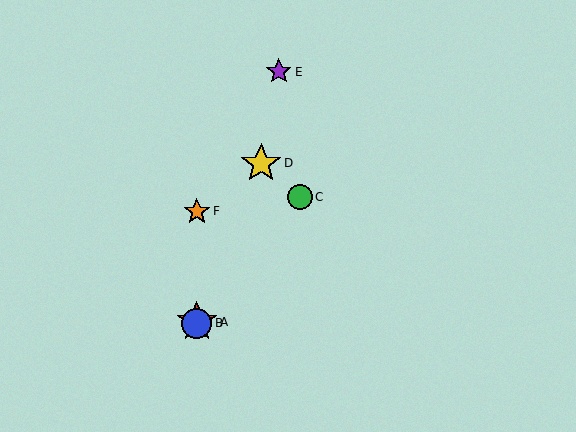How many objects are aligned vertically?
3 objects (A, B, F) are aligned vertically.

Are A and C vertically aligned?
No, A is at x≈197 and C is at x≈300.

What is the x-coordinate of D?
Object D is at x≈261.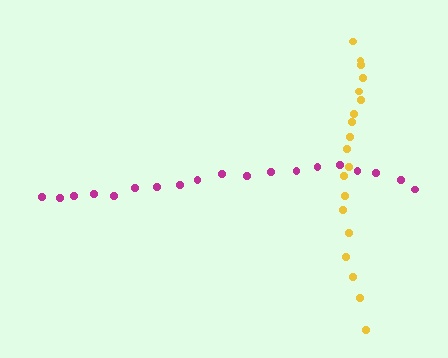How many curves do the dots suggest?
There are 2 distinct paths.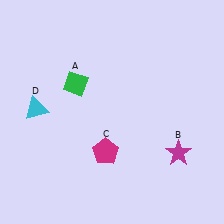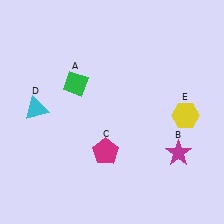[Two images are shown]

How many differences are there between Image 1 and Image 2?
There is 1 difference between the two images.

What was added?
A yellow hexagon (E) was added in Image 2.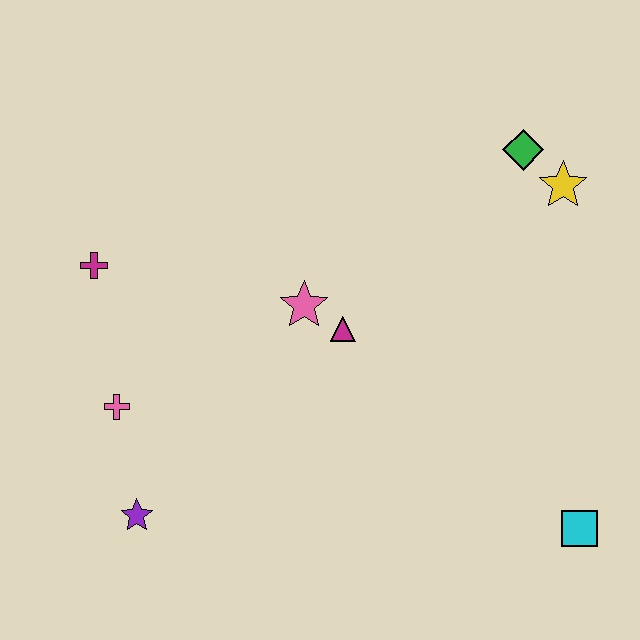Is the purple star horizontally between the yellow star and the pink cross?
Yes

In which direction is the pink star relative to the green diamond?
The pink star is to the left of the green diamond.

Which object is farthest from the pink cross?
The yellow star is farthest from the pink cross.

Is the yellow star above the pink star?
Yes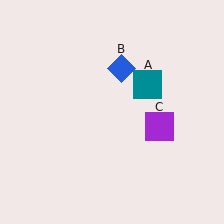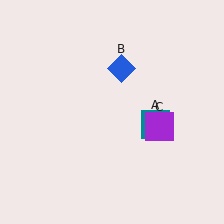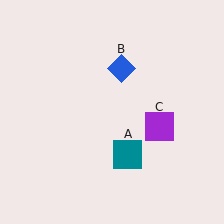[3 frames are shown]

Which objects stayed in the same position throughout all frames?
Blue diamond (object B) and purple square (object C) remained stationary.